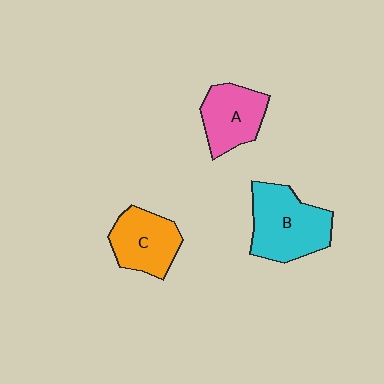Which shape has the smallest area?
Shape A (pink).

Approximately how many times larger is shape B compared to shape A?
Approximately 1.4 times.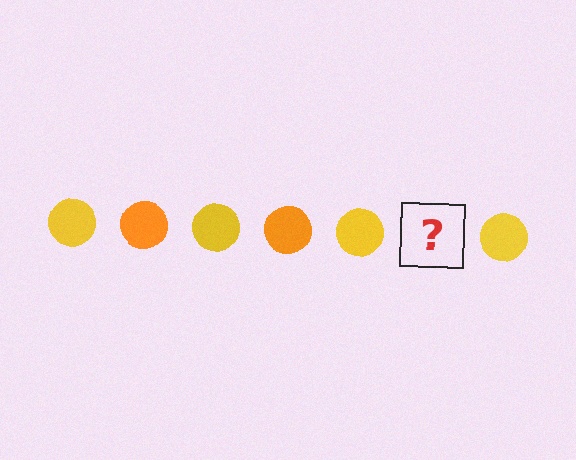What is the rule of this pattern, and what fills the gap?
The rule is that the pattern cycles through yellow, orange circles. The gap should be filled with an orange circle.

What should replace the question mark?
The question mark should be replaced with an orange circle.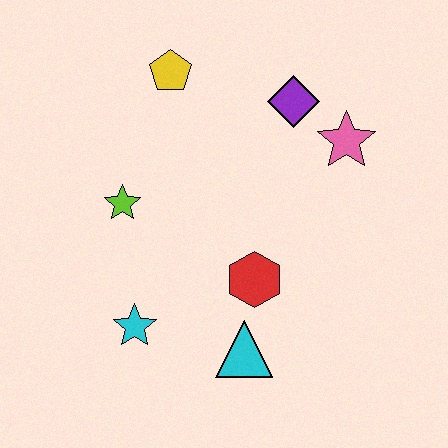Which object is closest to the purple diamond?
The pink star is closest to the purple diamond.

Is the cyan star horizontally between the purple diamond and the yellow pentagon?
No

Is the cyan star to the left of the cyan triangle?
Yes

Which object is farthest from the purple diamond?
The cyan star is farthest from the purple diamond.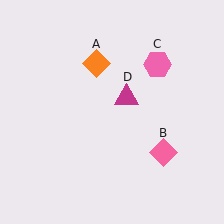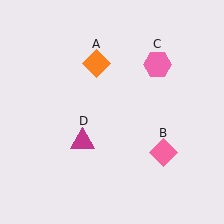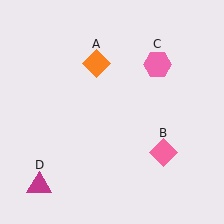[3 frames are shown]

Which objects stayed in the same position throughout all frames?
Orange diamond (object A) and pink diamond (object B) and pink hexagon (object C) remained stationary.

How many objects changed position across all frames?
1 object changed position: magenta triangle (object D).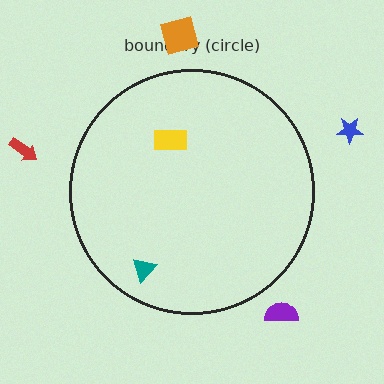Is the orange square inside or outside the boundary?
Outside.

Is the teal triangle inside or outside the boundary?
Inside.